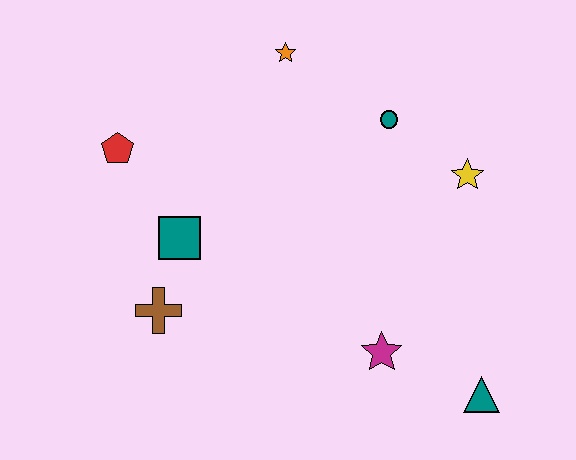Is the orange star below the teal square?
No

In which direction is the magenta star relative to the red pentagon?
The magenta star is to the right of the red pentagon.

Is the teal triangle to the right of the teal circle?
Yes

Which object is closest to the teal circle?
The yellow star is closest to the teal circle.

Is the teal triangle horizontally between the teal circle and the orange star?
No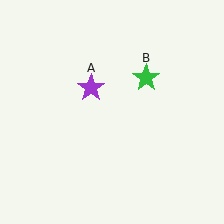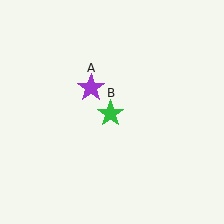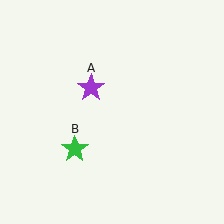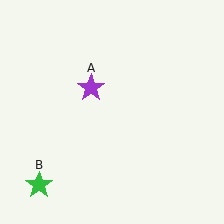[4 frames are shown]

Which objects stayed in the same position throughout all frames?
Purple star (object A) remained stationary.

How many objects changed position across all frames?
1 object changed position: green star (object B).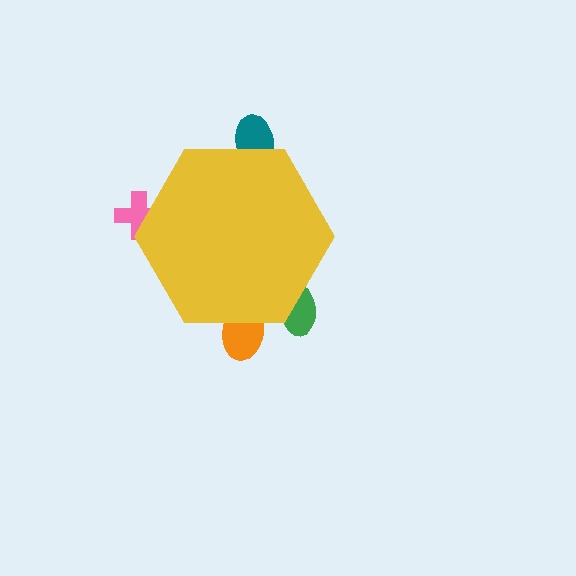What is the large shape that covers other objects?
A yellow hexagon.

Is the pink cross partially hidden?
Yes, the pink cross is partially hidden behind the yellow hexagon.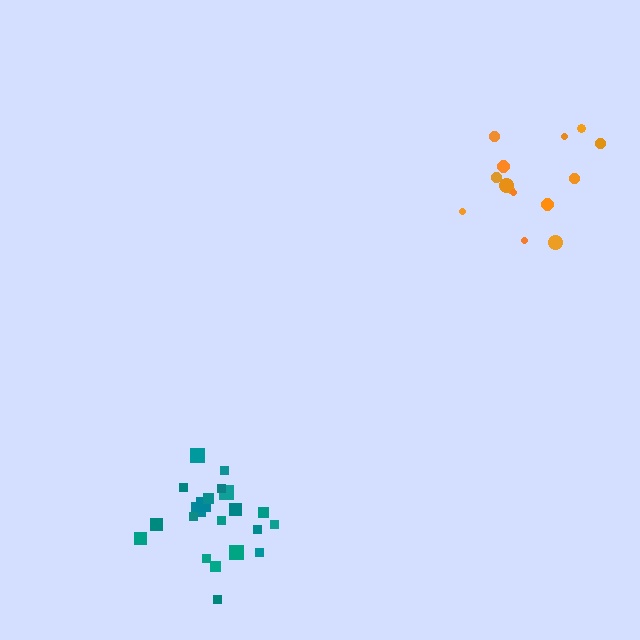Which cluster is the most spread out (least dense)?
Orange.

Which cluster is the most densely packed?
Teal.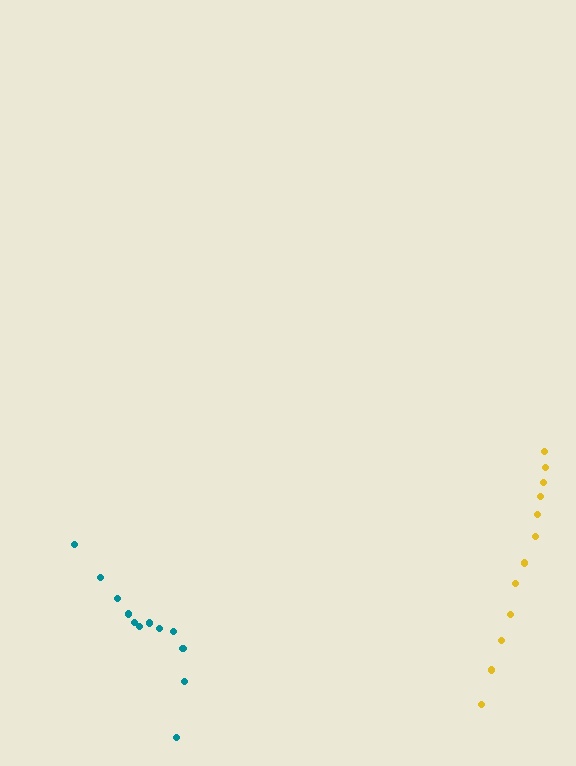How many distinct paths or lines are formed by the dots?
There are 2 distinct paths.